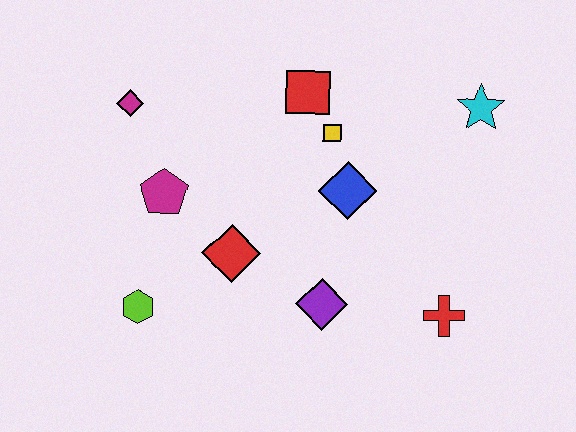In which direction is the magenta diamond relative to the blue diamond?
The magenta diamond is to the left of the blue diamond.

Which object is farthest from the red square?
The lime hexagon is farthest from the red square.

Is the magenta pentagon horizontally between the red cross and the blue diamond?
No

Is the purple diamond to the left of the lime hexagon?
No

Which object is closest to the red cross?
The purple diamond is closest to the red cross.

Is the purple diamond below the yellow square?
Yes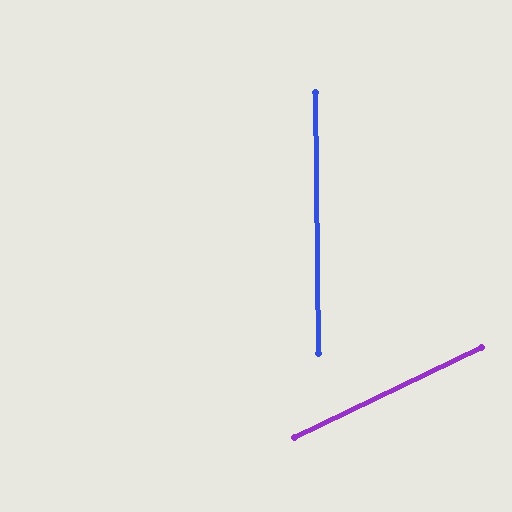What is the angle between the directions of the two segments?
Approximately 65 degrees.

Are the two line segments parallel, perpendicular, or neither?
Neither parallel nor perpendicular — they differ by about 65°.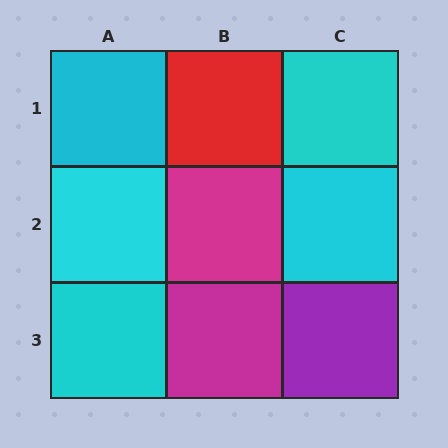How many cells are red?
1 cell is red.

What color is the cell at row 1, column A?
Cyan.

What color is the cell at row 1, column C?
Cyan.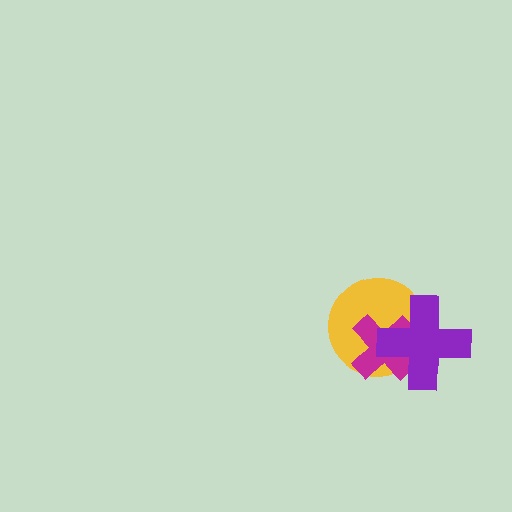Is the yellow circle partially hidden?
Yes, it is partially covered by another shape.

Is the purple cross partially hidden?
No, no other shape covers it.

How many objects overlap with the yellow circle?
2 objects overlap with the yellow circle.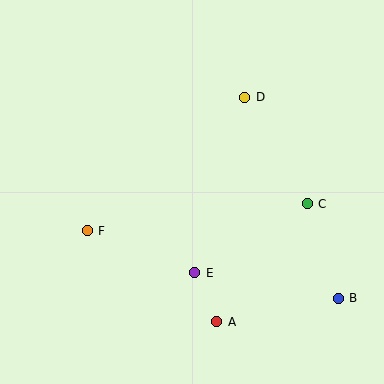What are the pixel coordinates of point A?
Point A is at (217, 322).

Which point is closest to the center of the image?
Point E at (195, 273) is closest to the center.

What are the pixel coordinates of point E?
Point E is at (195, 273).